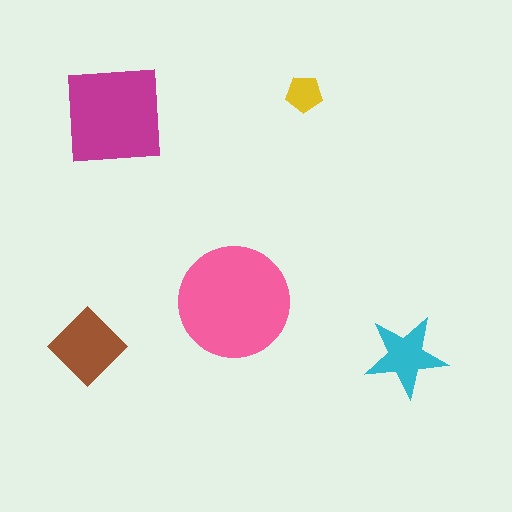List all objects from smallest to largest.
The yellow pentagon, the cyan star, the brown diamond, the magenta square, the pink circle.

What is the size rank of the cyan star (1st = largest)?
4th.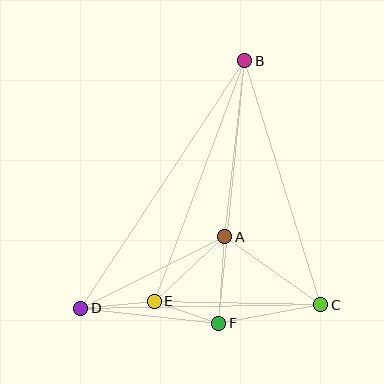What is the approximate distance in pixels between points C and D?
The distance between C and D is approximately 240 pixels.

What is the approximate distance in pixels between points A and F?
The distance between A and F is approximately 87 pixels.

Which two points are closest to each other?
Points E and F are closest to each other.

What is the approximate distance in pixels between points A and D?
The distance between A and D is approximately 161 pixels.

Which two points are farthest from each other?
Points B and D are farthest from each other.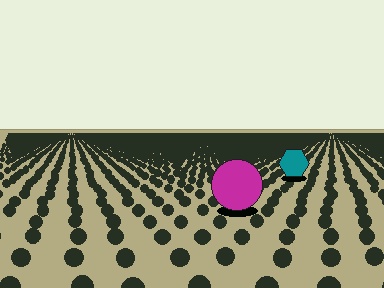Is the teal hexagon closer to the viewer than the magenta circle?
No. The magenta circle is closer — you can tell from the texture gradient: the ground texture is coarser near it.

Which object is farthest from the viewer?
The teal hexagon is farthest from the viewer. It appears smaller and the ground texture around it is denser.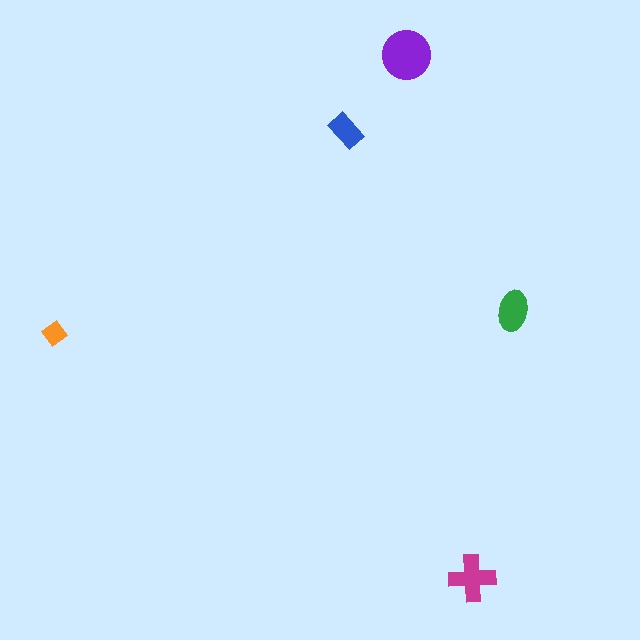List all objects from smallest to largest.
The orange diamond, the blue rectangle, the green ellipse, the magenta cross, the purple circle.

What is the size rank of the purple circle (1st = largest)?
1st.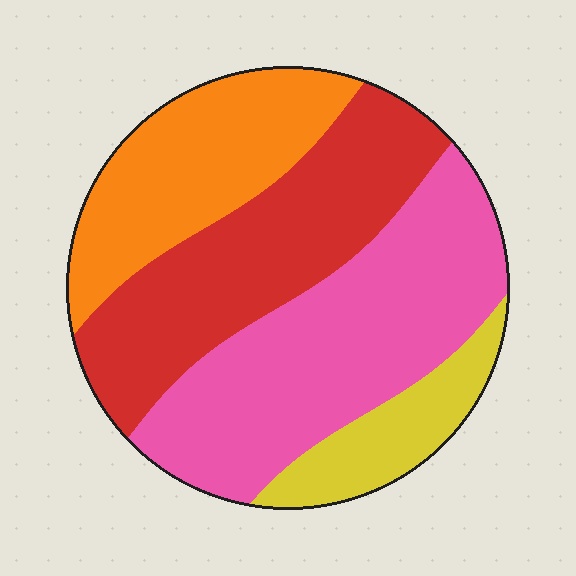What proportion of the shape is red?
Red covers around 30% of the shape.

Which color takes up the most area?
Pink, at roughly 35%.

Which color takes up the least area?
Yellow, at roughly 10%.